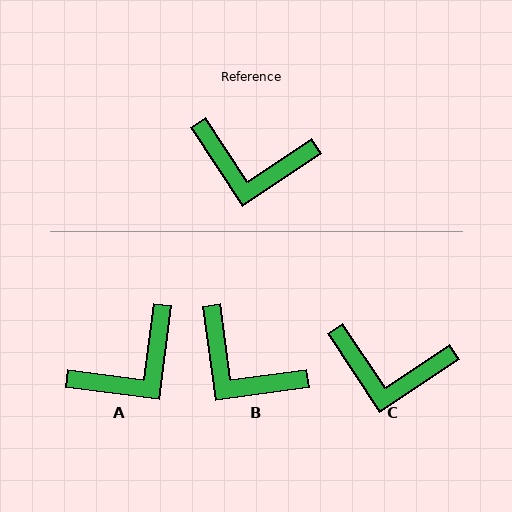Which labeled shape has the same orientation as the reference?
C.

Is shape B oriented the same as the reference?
No, it is off by about 26 degrees.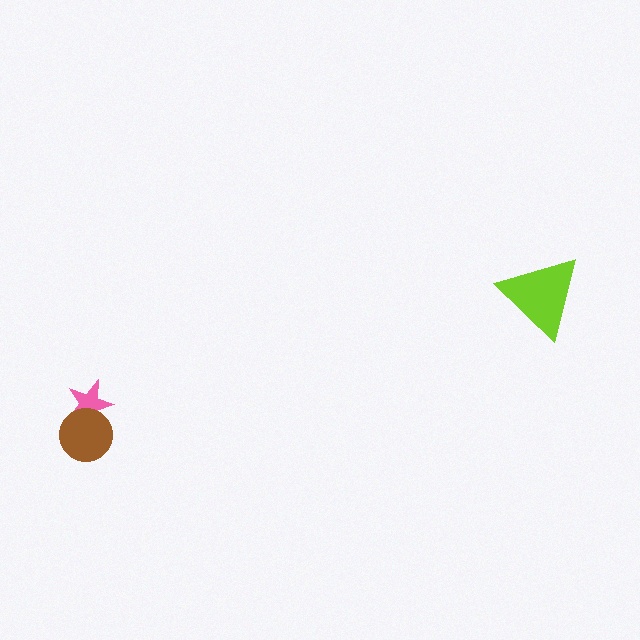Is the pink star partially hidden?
Yes, it is partially covered by another shape.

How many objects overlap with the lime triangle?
0 objects overlap with the lime triangle.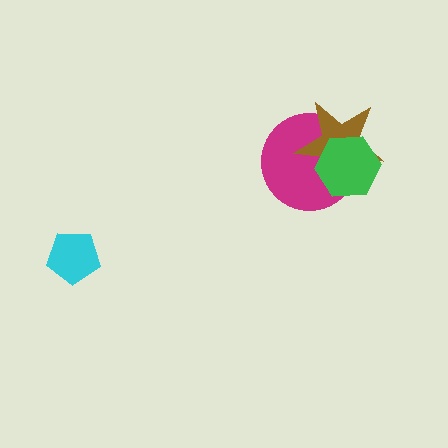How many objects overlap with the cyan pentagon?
0 objects overlap with the cyan pentagon.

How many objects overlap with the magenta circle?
2 objects overlap with the magenta circle.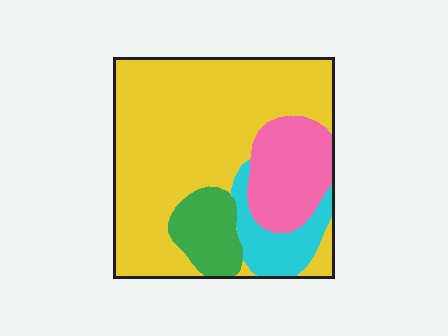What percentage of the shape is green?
Green takes up less than a quarter of the shape.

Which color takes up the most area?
Yellow, at roughly 65%.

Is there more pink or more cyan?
Pink.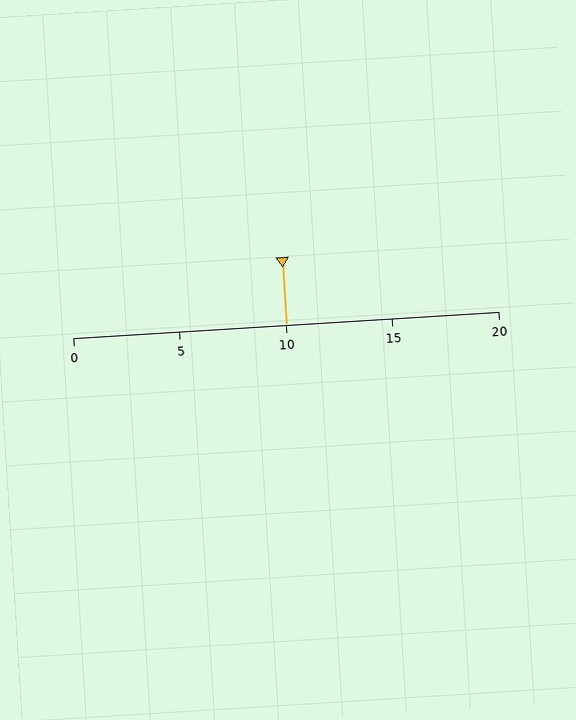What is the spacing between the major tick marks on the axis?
The major ticks are spaced 5 apart.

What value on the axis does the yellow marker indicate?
The marker indicates approximately 10.